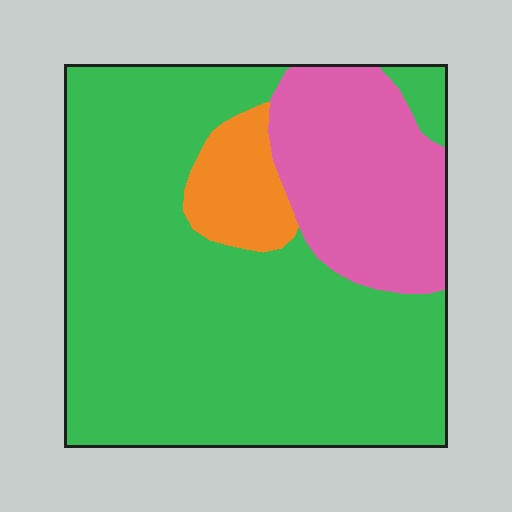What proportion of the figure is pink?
Pink takes up about one fifth (1/5) of the figure.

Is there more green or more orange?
Green.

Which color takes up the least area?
Orange, at roughly 10%.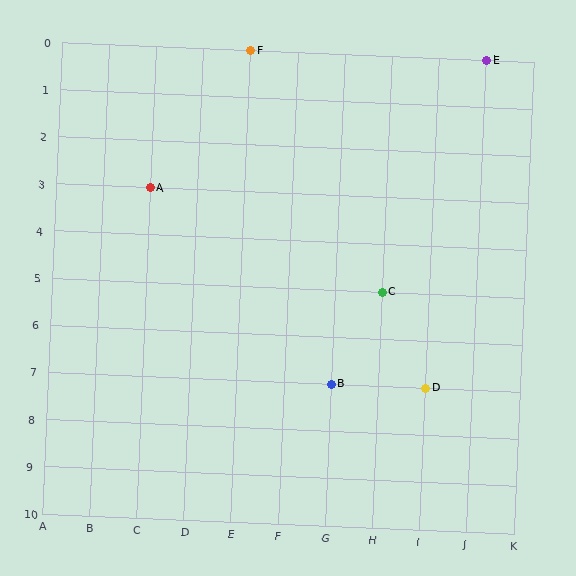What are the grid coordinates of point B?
Point B is at grid coordinates (G, 7).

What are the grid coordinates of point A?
Point A is at grid coordinates (C, 3).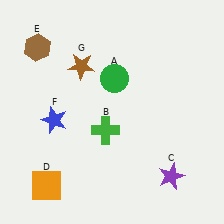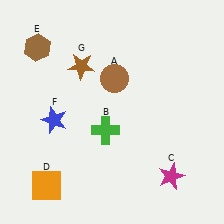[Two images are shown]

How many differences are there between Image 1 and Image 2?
There are 2 differences between the two images.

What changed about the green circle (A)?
In Image 1, A is green. In Image 2, it changed to brown.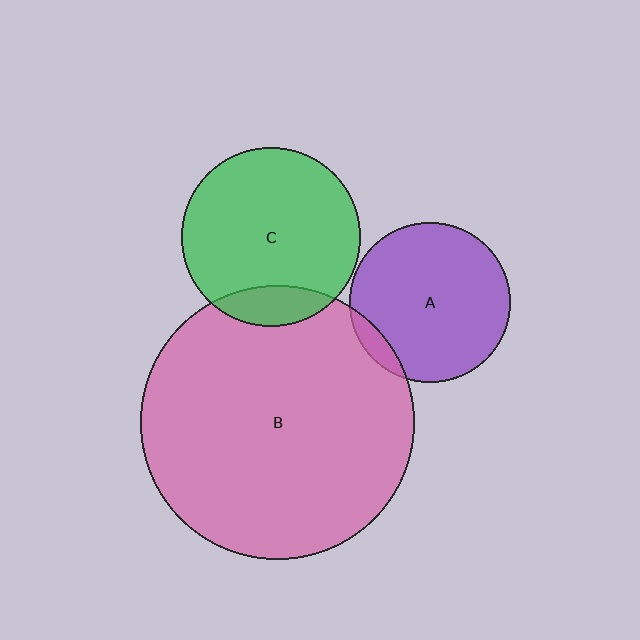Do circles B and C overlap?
Yes.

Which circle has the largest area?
Circle B (pink).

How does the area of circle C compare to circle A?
Approximately 1.2 times.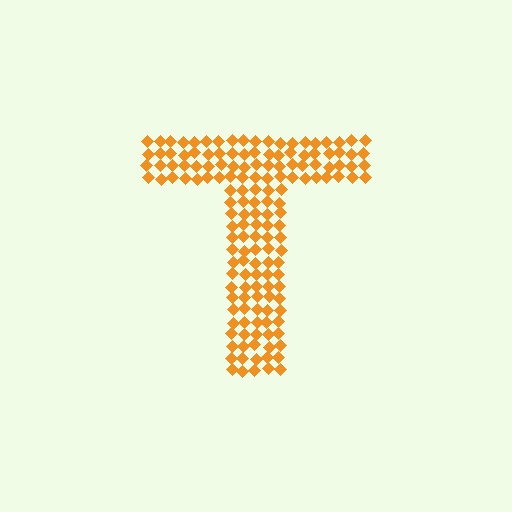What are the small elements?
The small elements are diamonds.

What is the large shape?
The large shape is the letter T.